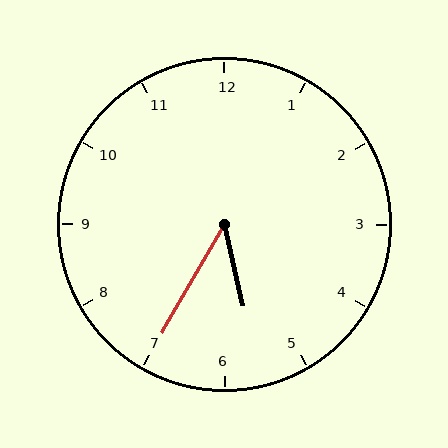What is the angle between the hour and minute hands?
Approximately 42 degrees.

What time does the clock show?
5:35.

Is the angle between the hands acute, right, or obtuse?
It is acute.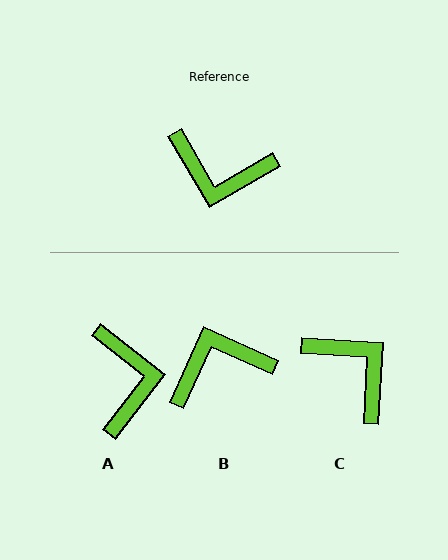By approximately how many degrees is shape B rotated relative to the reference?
Approximately 144 degrees clockwise.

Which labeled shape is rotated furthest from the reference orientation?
C, about 147 degrees away.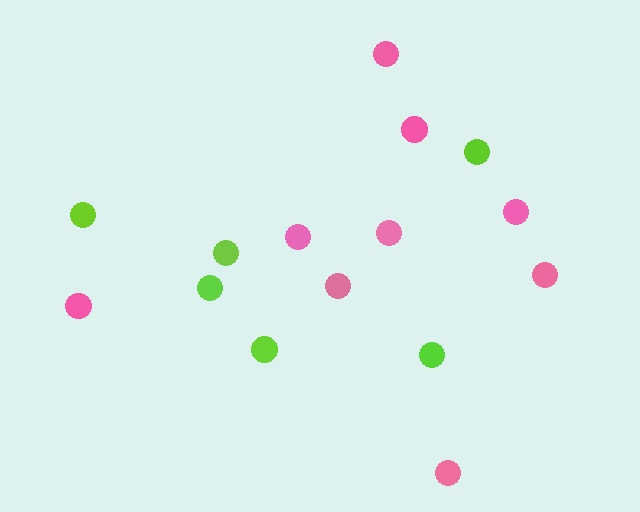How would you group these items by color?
There are 2 groups: one group of lime circles (6) and one group of pink circles (9).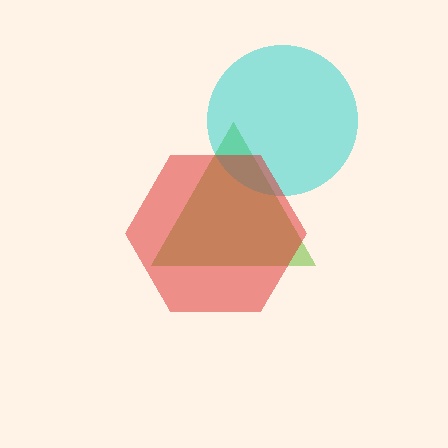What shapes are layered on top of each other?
The layered shapes are: a lime triangle, a cyan circle, a red hexagon.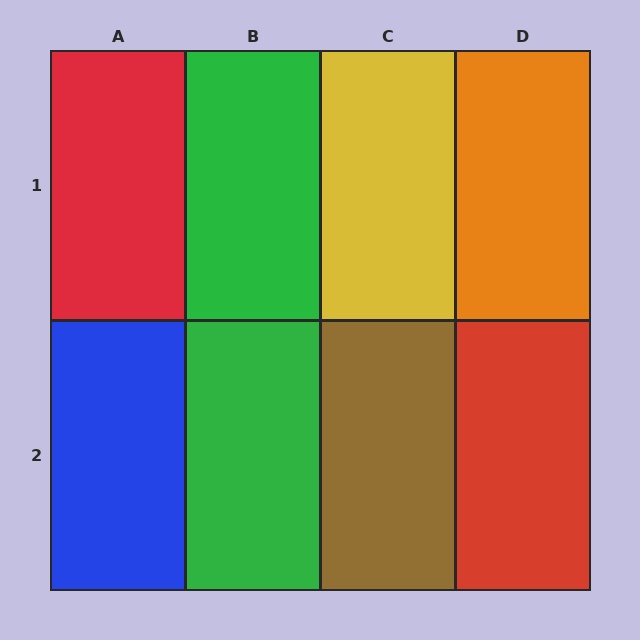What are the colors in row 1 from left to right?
Red, green, yellow, orange.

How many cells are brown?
1 cell is brown.